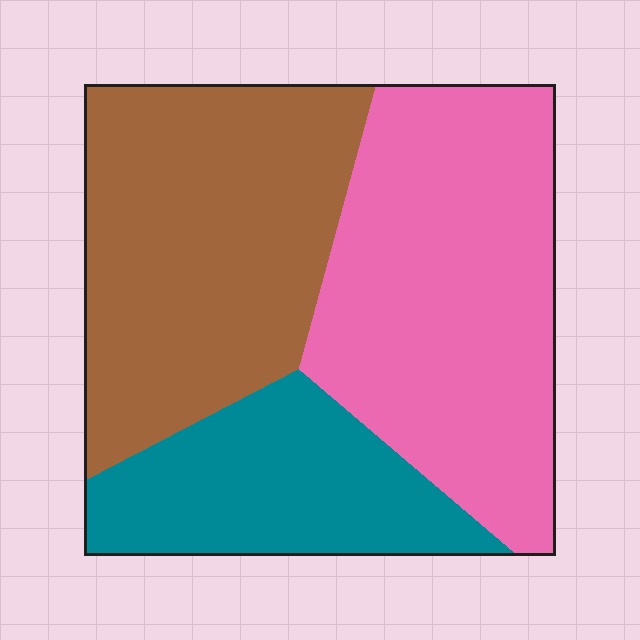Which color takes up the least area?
Teal, at roughly 20%.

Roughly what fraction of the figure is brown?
Brown takes up between a third and a half of the figure.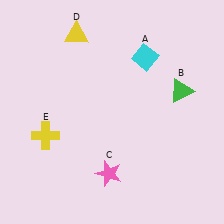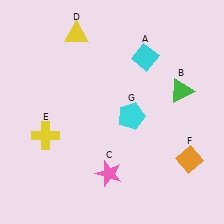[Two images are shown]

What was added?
An orange diamond (F), a cyan pentagon (G) were added in Image 2.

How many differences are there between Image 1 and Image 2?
There are 2 differences between the two images.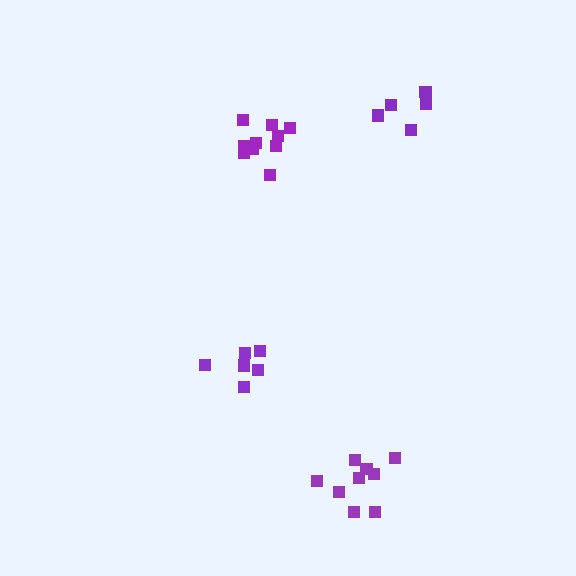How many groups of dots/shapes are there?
There are 4 groups.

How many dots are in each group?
Group 1: 10 dots, Group 2: 6 dots, Group 3: 5 dots, Group 4: 10 dots (31 total).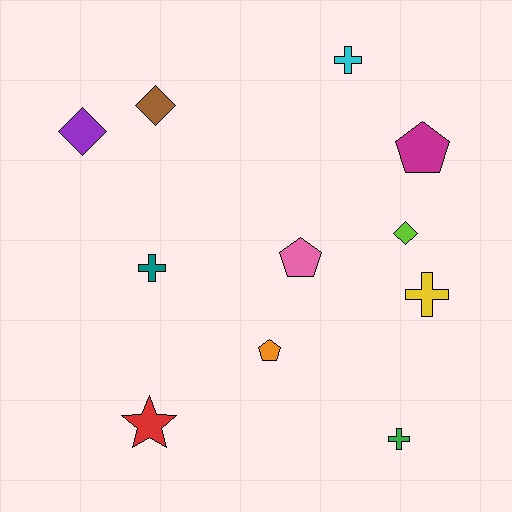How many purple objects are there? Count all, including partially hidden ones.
There is 1 purple object.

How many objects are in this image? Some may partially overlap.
There are 11 objects.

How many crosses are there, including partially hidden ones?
There are 4 crosses.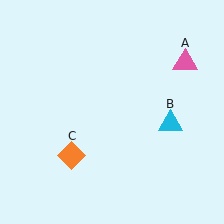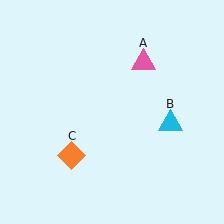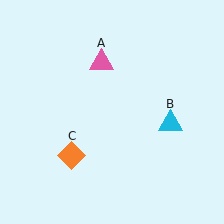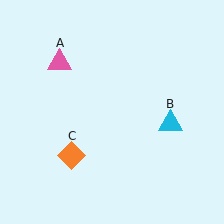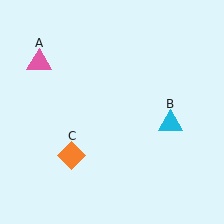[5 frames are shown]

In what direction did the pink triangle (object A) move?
The pink triangle (object A) moved left.